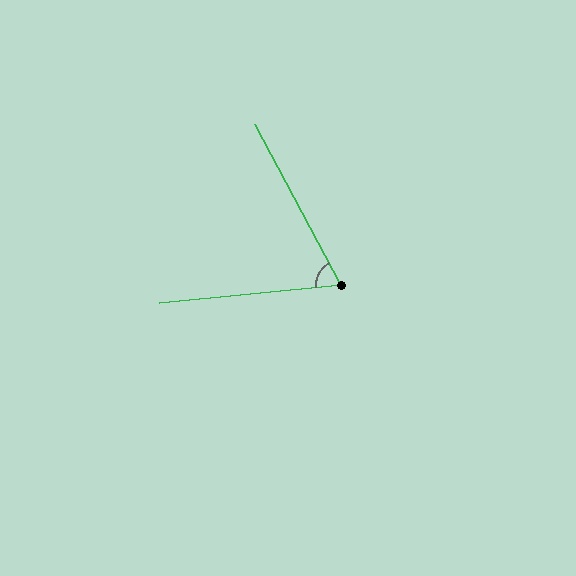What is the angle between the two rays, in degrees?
Approximately 68 degrees.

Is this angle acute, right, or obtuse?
It is acute.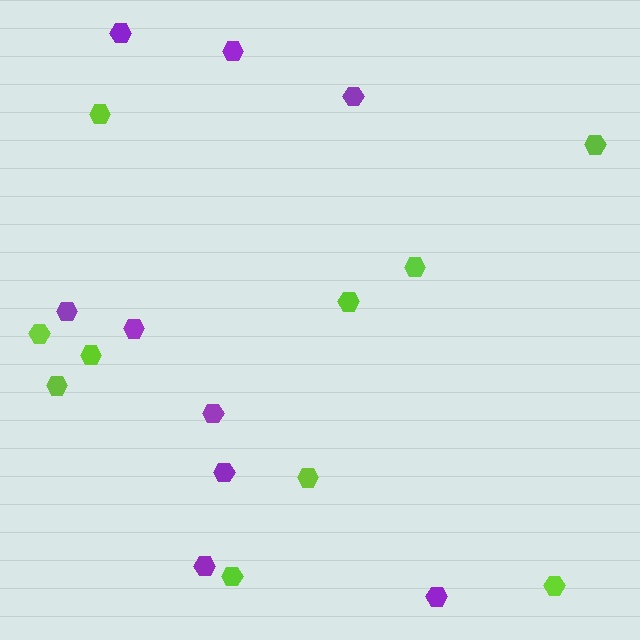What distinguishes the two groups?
There are 2 groups: one group of purple hexagons (9) and one group of lime hexagons (10).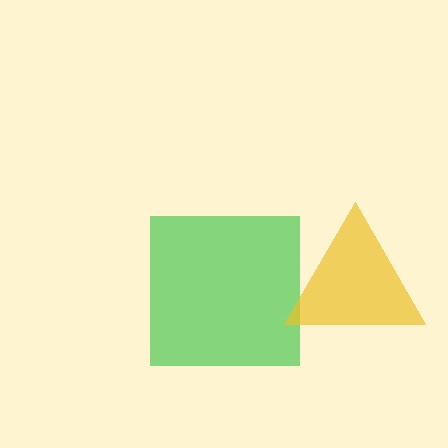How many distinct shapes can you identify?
There are 2 distinct shapes: a green square, a yellow triangle.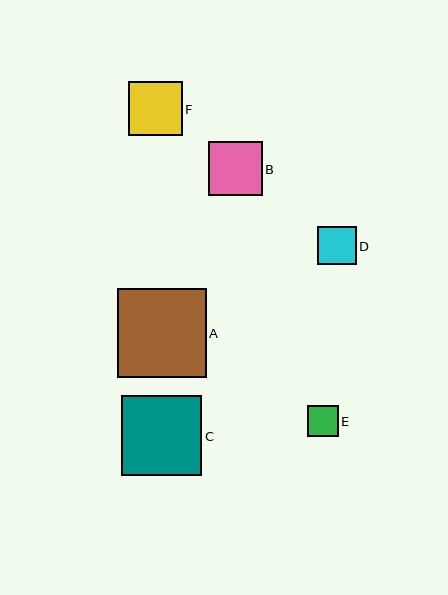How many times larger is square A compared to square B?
Square A is approximately 1.7 times the size of square B.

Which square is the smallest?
Square E is the smallest with a size of approximately 31 pixels.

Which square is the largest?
Square A is the largest with a size of approximately 89 pixels.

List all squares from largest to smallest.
From largest to smallest: A, C, F, B, D, E.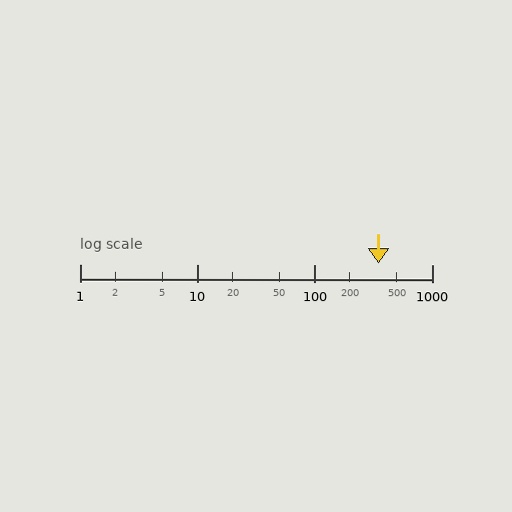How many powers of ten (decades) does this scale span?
The scale spans 3 decades, from 1 to 1000.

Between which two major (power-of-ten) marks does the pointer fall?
The pointer is between 100 and 1000.